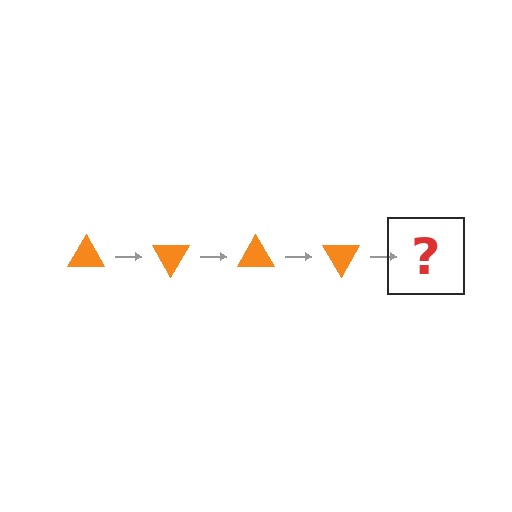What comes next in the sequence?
The next element should be an orange triangle rotated 240 degrees.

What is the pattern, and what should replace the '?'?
The pattern is that the triangle rotates 60 degrees each step. The '?' should be an orange triangle rotated 240 degrees.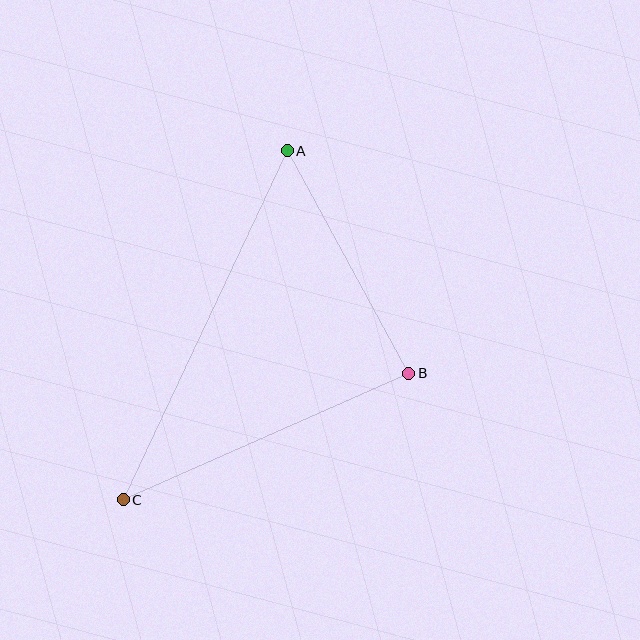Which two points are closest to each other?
Points A and B are closest to each other.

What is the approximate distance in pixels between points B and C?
The distance between B and C is approximately 312 pixels.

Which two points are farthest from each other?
Points A and C are farthest from each other.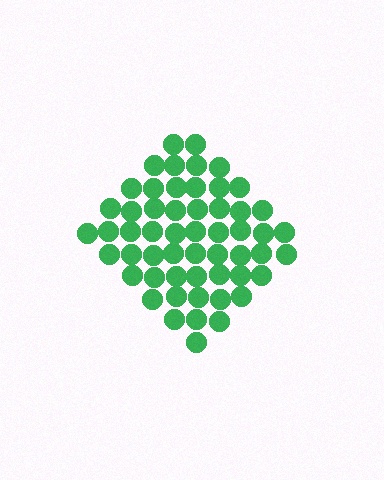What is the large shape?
The large shape is a diamond.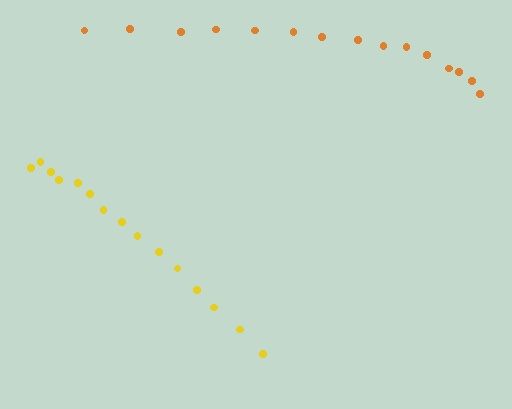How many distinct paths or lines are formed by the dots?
There are 2 distinct paths.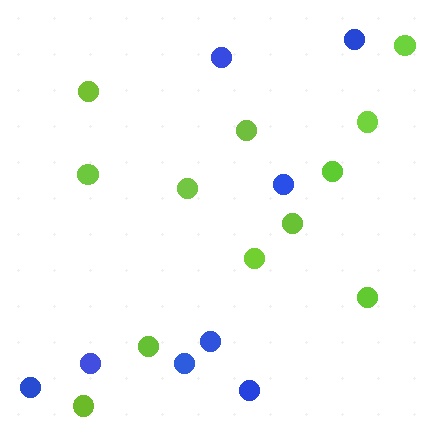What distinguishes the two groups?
There are 2 groups: one group of blue circles (8) and one group of lime circles (12).